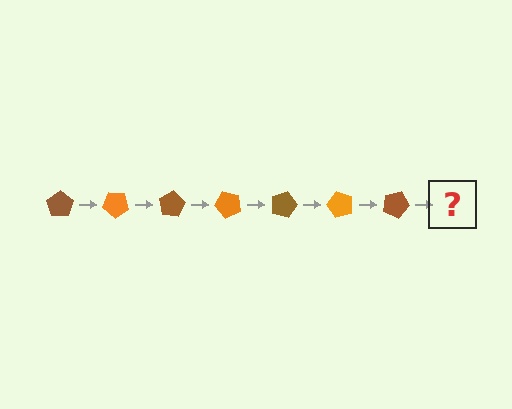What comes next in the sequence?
The next element should be an orange pentagon, rotated 280 degrees from the start.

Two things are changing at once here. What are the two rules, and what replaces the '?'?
The two rules are that it rotates 40 degrees each step and the color cycles through brown and orange. The '?' should be an orange pentagon, rotated 280 degrees from the start.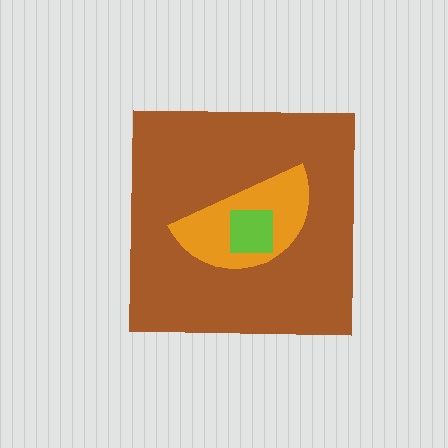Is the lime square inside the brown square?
Yes.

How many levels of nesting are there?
3.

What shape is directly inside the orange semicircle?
The lime square.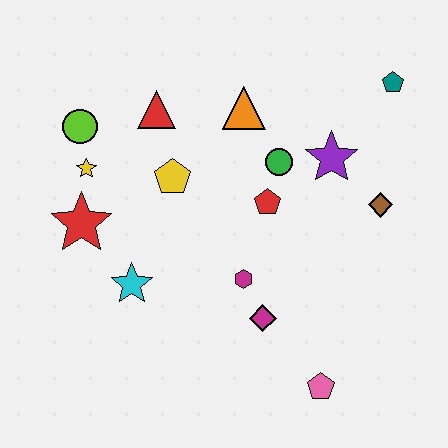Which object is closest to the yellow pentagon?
The red triangle is closest to the yellow pentagon.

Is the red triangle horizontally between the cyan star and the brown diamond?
Yes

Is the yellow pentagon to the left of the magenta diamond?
Yes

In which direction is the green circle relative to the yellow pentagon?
The green circle is to the right of the yellow pentagon.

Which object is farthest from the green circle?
The pink pentagon is farthest from the green circle.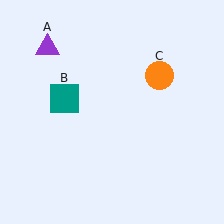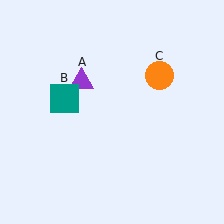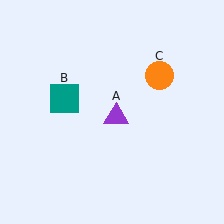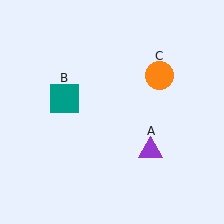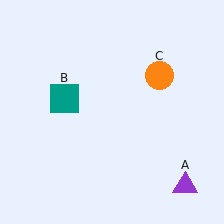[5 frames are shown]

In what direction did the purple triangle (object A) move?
The purple triangle (object A) moved down and to the right.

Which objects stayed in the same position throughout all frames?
Teal square (object B) and orange circle (object C) remained stationary.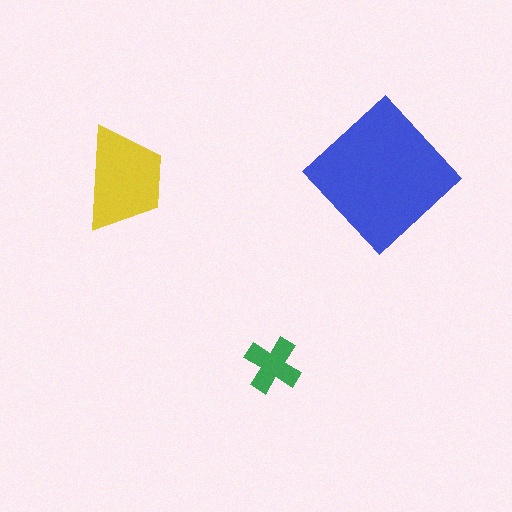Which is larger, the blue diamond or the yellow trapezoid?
The blue diamond.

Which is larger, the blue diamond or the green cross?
The blue diamond.